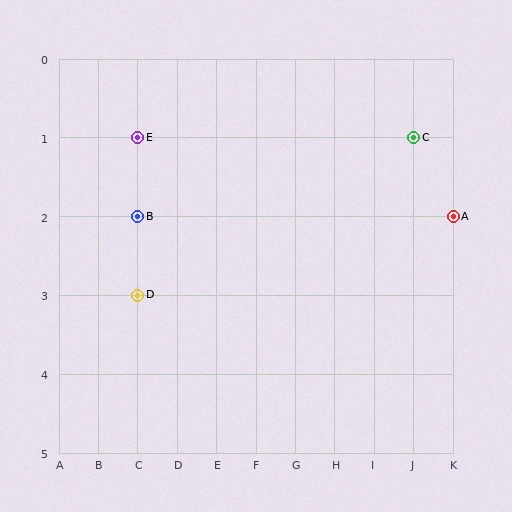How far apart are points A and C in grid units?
Points A and C are 1 column and 1 row apart (about 1.4 grid units diagonally).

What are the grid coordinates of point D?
Point D is at grid coordinates (C, 3).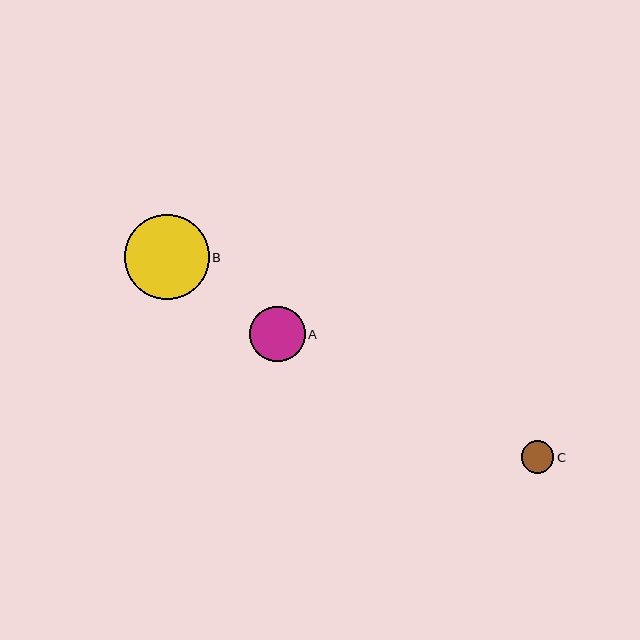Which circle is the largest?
Circle B is the largest with a size of approximately 85 pixels.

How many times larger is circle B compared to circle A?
Circle B is approximately 1.5 times the size of circle A.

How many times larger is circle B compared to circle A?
Circle B is approximately 1.5 times the size of circle A.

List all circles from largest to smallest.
From largest to smallest: B, A, C.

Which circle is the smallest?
Circle C is the smallest with a size of approximately 33 pixels.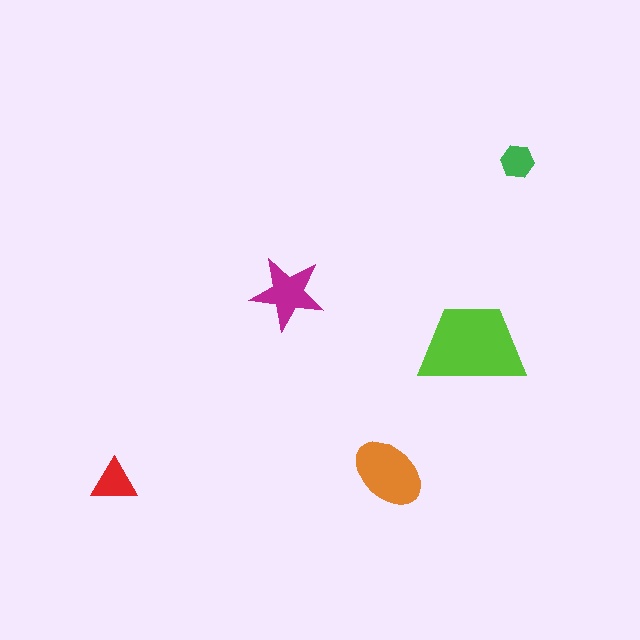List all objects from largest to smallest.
The lime trapezoid, the orange ellipse, the magenta star, the red triangle, the green hexagon.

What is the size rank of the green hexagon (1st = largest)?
5th.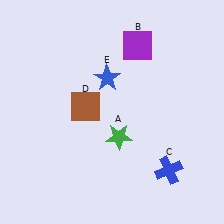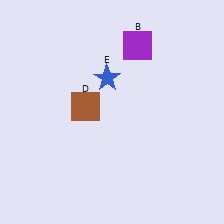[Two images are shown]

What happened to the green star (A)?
The green star (A) was removed in Image 2. It was in the bottom-right area of Image 1.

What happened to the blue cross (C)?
The blue cross (C) was removed in Image 2. It was in the bottom-right area of Image 1.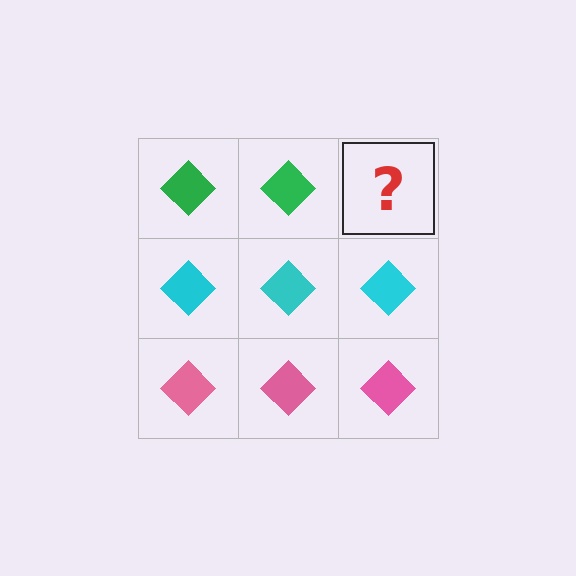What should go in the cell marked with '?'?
The missing cell should contain a green diamond.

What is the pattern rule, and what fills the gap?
The rule is that each row has a consistent color. The gap should be filled with a green diamond.